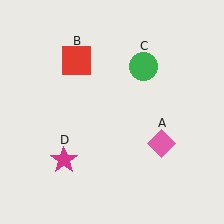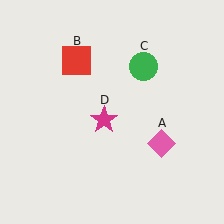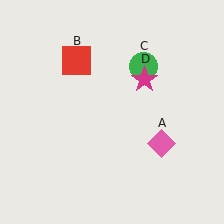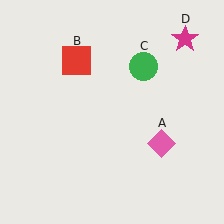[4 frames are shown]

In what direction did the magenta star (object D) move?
The magenta star (object D) moved up and to the right.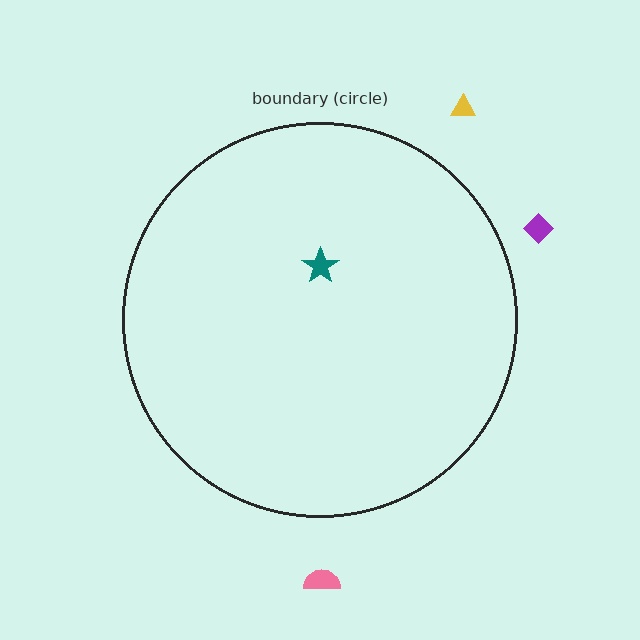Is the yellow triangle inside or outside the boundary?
Outside.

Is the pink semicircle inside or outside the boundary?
Outside.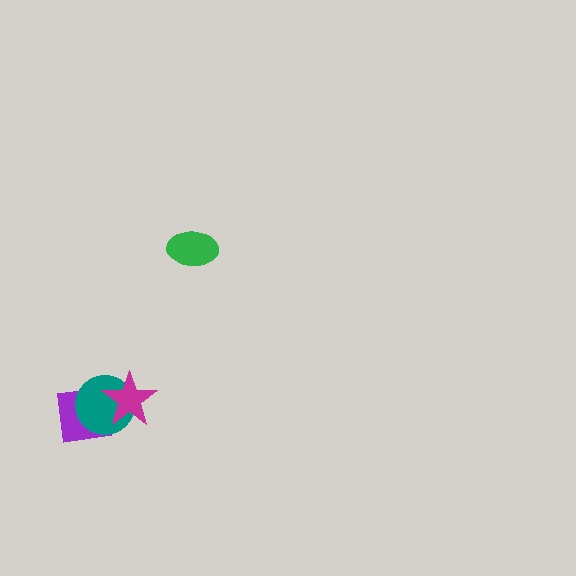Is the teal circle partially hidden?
Yes, it is partially covered by another shape.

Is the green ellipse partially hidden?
No, no other shape covers it.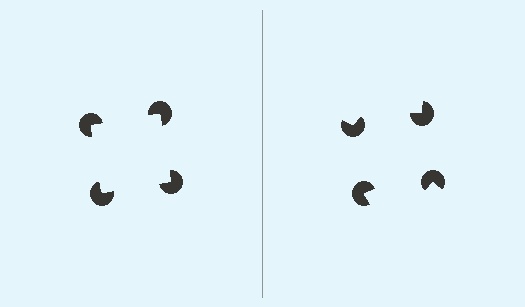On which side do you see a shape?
An illusory square appears on the left side. On the right side the wedge cuts are rotated, so no coherent shape forms.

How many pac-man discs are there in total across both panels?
8 — 4 on each side.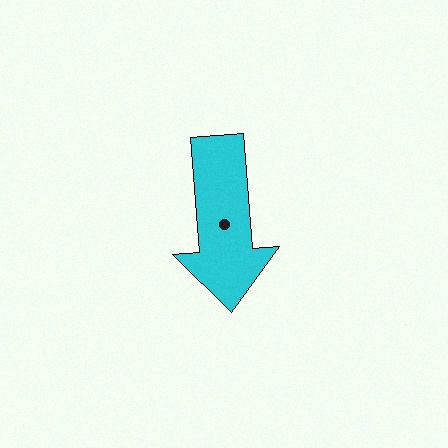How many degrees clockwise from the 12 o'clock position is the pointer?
Approximately 175 degrees.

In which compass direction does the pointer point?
South.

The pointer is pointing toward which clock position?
Roughly 6 o'clock.